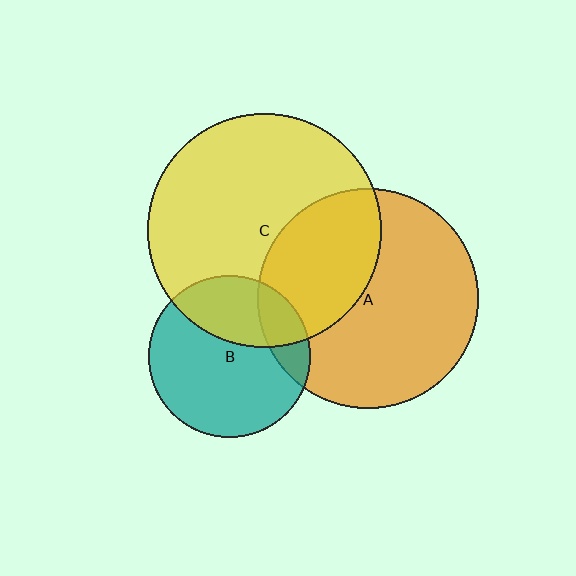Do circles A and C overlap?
Yes.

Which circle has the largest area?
Circle C (yellow).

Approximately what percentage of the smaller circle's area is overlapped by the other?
Approximately 35%.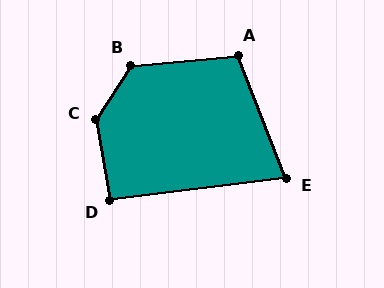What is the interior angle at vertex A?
Approximately 106 degrees (obtuse).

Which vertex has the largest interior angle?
C, at approximately 137 degrees.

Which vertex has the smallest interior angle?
E, at approximately 76 degrees.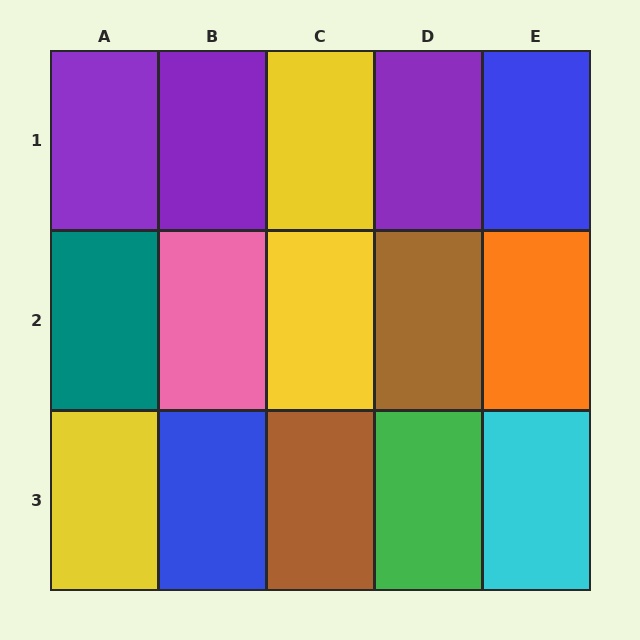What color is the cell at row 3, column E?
Cyan.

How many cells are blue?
2 cells are blue.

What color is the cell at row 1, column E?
Blue.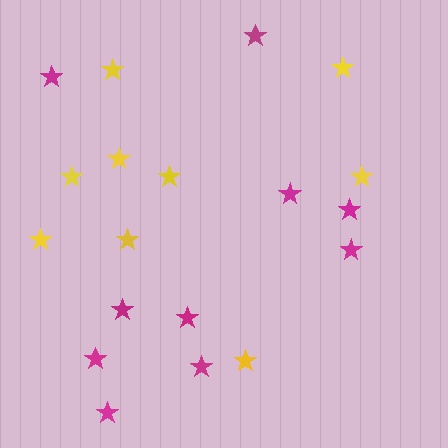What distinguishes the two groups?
There are 2 groups: one group of yellow stars (9) and one group of magenta stars (10).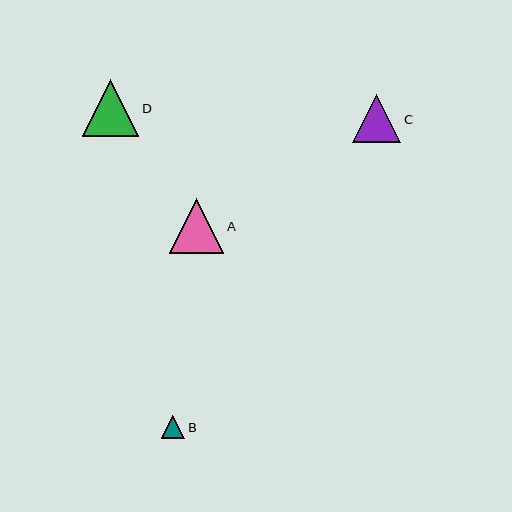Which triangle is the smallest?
Triangle B is the smallest with a size of approximately 24 pixels.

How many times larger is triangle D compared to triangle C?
Triangle D is approximately 1.2 times the size of triangle C.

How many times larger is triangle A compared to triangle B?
Triangle A is approximately 2.3 times the size of triangle B.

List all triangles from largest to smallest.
From largest to smallest: D, A, C, B.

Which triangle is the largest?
Triangle D is the largest with a size of approximately 57 pixels.